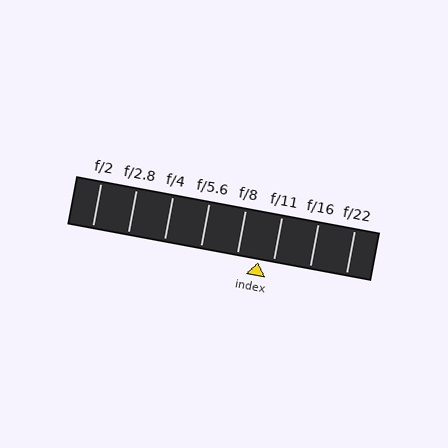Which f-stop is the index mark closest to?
The index mark is closest to f/11.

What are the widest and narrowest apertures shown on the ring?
The widest aperture shown is f/2 and the narrowest is f/22.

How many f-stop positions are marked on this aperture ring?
There are 8 f-stop positions marked.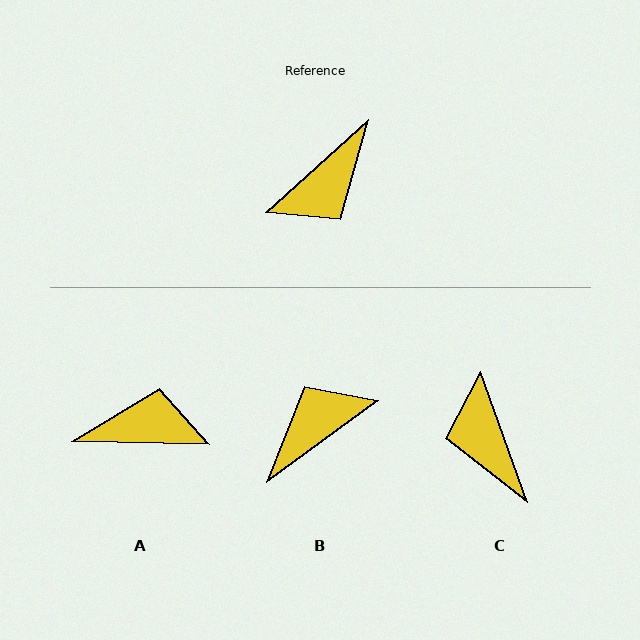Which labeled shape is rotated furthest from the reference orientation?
B, about 174 degrees away.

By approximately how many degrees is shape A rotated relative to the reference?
Approximately 137 degrees counter-clockwise.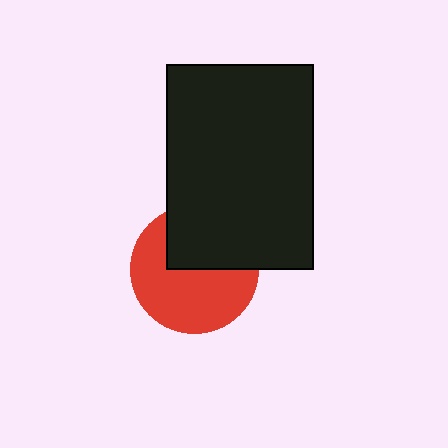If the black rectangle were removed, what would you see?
You would see the complete red circle.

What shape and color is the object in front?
The object in front is a black rectangle.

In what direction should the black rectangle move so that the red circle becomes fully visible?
The black rectangle should move up. That is the shortest direction to clear the overlap and leave the red circle fully visible.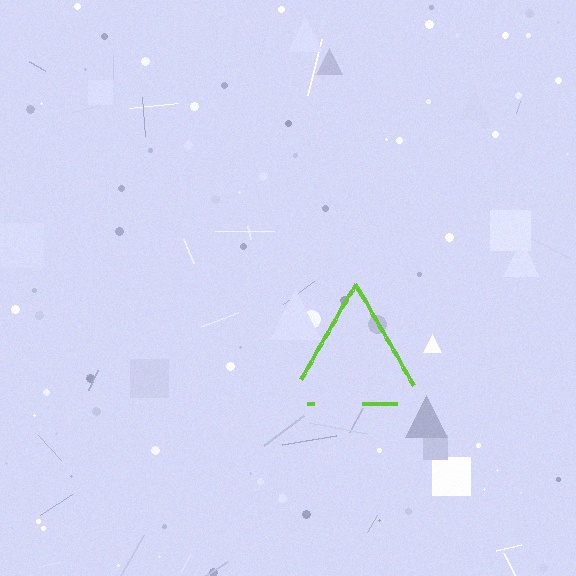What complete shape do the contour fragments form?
The contour fragments form a triangle.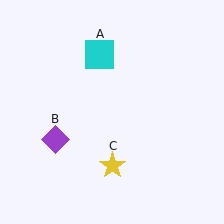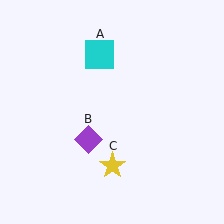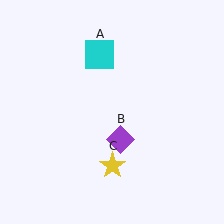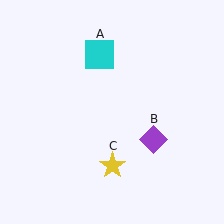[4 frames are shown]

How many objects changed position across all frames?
1 object changed position: purple diamond (object B).